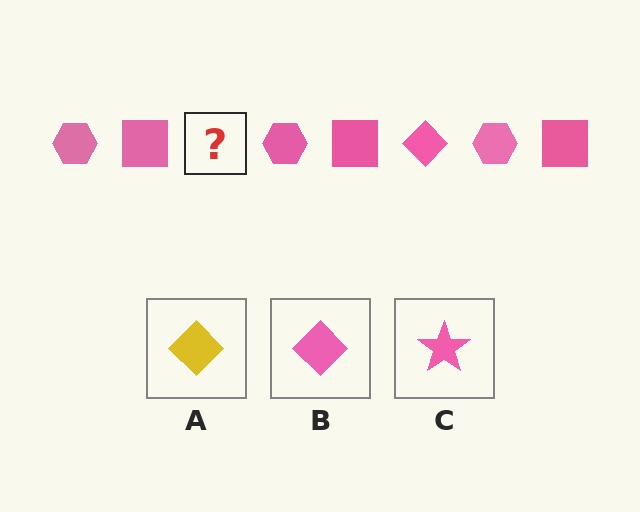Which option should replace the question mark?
Option B.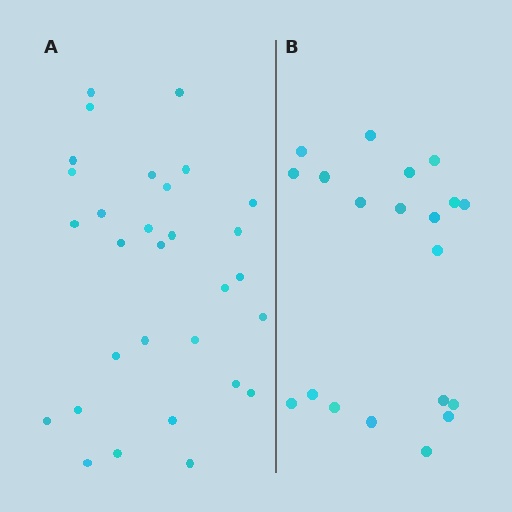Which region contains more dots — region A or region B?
Region A (the left region) has more dots.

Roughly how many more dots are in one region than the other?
Region A has roughly 10 or so more dots than region B.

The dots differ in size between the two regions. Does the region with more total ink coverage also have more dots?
No. Region B has more total ink coverage because its dots are larger, but region A actually contains more individual dots. Total area can be misleading — the number of items is what matters here.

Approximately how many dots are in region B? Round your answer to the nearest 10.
About 20 dots.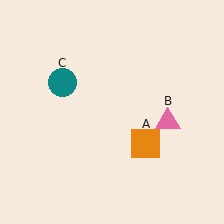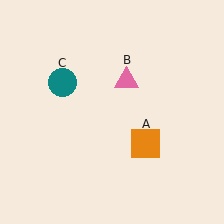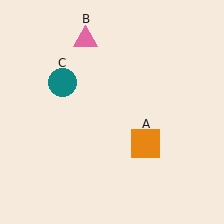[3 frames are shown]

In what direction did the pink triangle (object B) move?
The pink triangle (object B) moved up and to the left.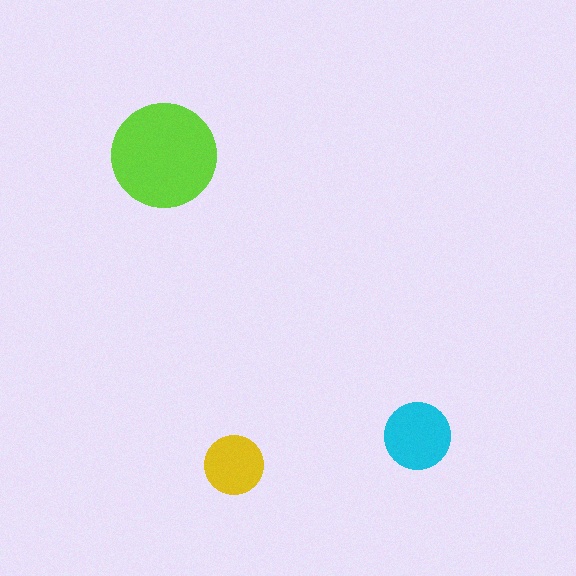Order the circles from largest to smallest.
the lime one, the cyan one, the yellow one.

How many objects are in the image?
There are 3 objects in the image.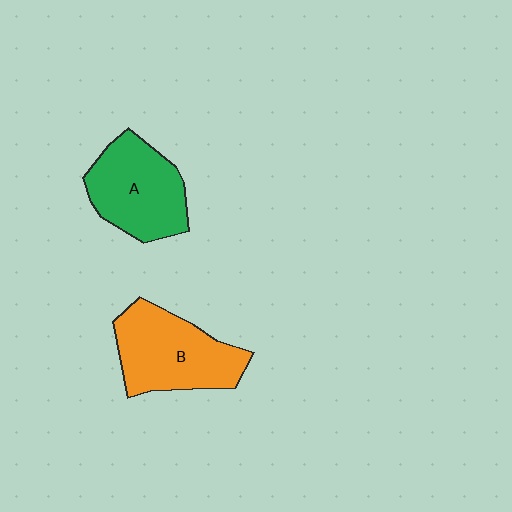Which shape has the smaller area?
Shape A (green).